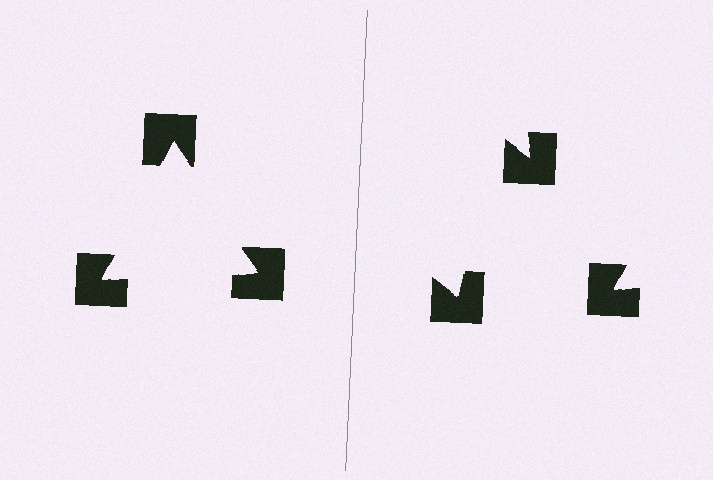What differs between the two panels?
The notched squares are positioned identically on both sides; only the wedge orientations differ. On the left they align to a triangle; on the right they are misaligned.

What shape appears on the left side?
An illusory triangle.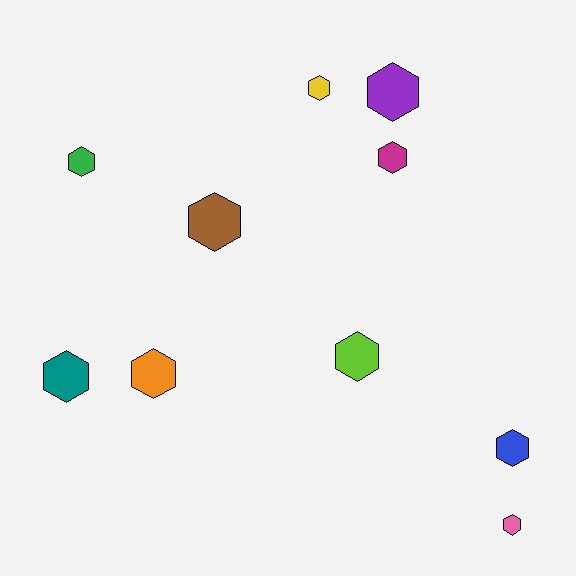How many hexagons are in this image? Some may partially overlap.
There are 10 hexagons.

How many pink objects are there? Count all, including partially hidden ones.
There is 1 pink object.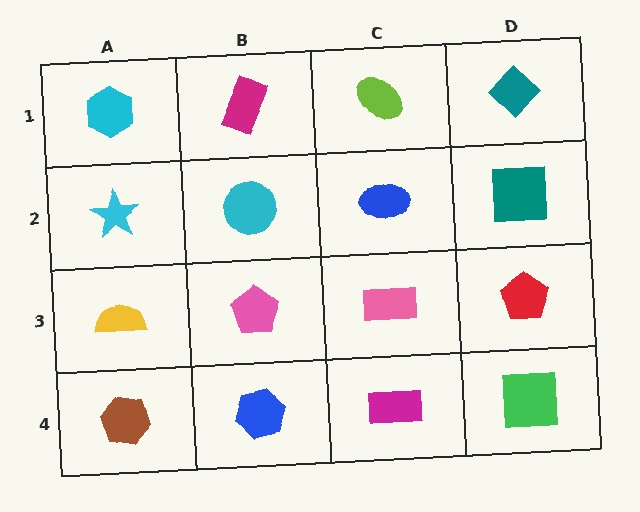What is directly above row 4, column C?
A pink rectangle.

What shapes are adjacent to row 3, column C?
A blue ellipse (row 2, column C), a magenta rectangle (row 4, column C), a pink pentagon (row 3, column B), a red pentagon (row 3, column D).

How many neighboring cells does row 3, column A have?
3.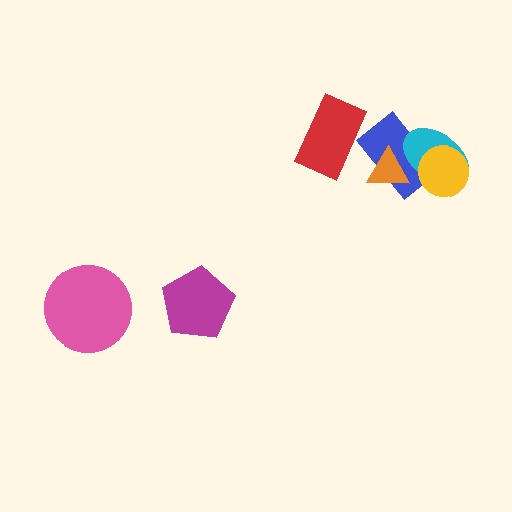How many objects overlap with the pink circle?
0 objects overlap with the pink circle.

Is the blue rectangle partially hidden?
Yes, it is partially covered by another shape.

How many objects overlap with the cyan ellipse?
3 objects overlap with the cyan ellipse.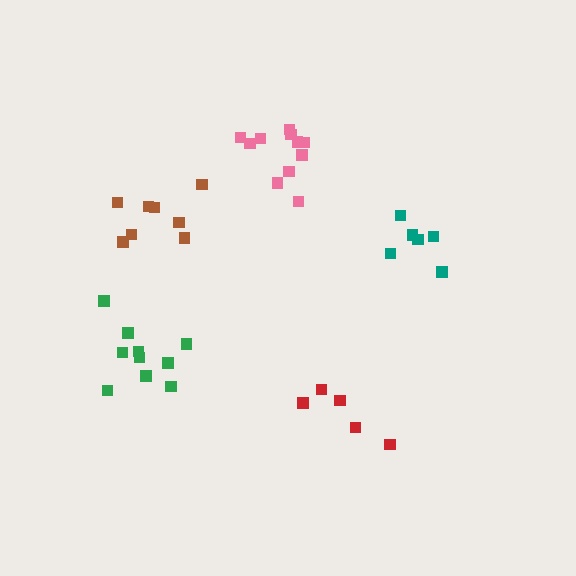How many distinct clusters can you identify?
There are 5 distinct clusters.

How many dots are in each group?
Group 1: 8 dots, Group 2: 5 dots, Group 3: 10 dots, Group 4: 11 dots, Group 5: 6 dots (40 total).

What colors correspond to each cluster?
The clusters are colored: brown, red, green, pink, teal.